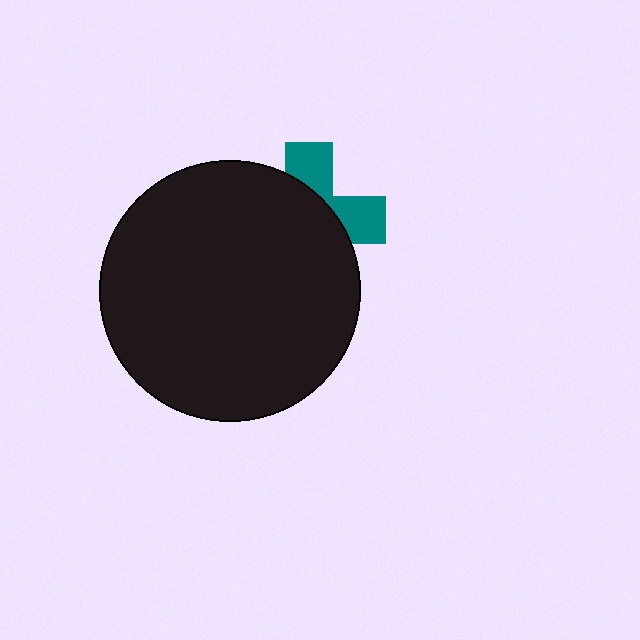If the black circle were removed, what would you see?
You would see the complete teal cross.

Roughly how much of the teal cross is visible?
A small part of it is visible (roughly 35%).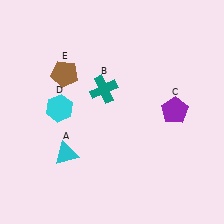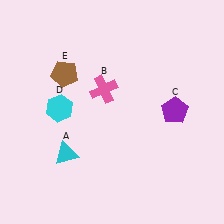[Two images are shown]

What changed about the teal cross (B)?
In Image 1, B is teal. In Image 2, it changed to pink.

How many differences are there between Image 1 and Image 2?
There is 1 difference between the two images.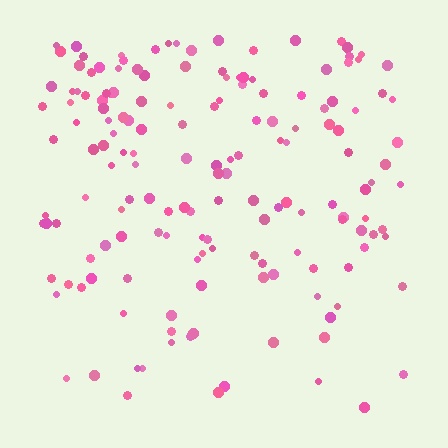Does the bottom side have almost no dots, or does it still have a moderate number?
Still a moderate number, just noticeably fewer than the top.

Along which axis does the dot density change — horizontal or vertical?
Vertical.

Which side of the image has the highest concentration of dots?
The top.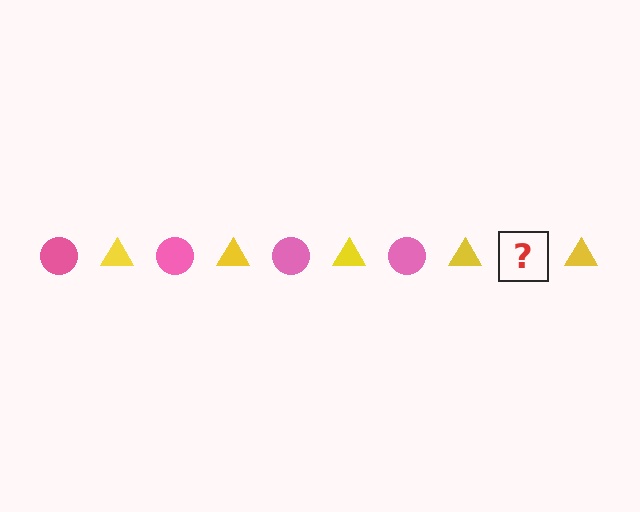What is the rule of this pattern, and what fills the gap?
The rule is that the pattern alternates between pink circle and yellow triangle. The gap should be filled with a pink circle.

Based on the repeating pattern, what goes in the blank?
The blank should be a pink circle.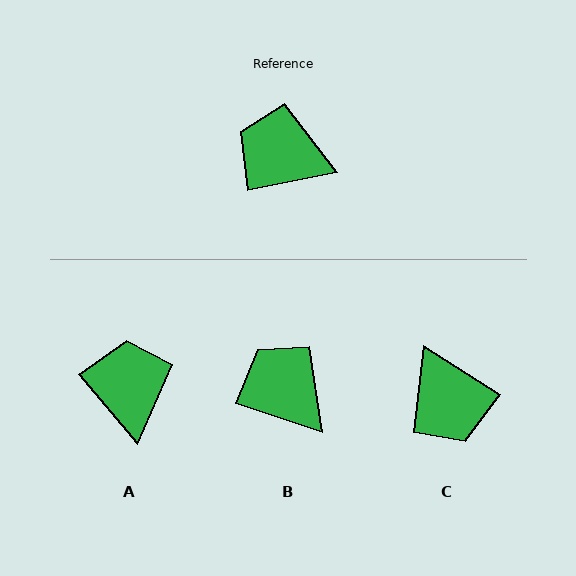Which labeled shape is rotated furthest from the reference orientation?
C, about 137 degrees away.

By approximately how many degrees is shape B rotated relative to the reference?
Approximately 29 degrees clockwise.